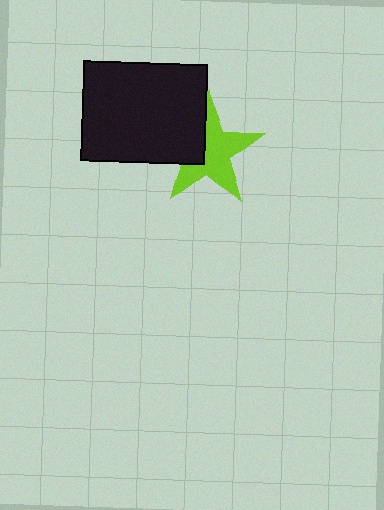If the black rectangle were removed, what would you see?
You would see the complete lime star.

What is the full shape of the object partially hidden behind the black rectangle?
The partially hidden object is a lime star.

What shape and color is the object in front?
The object in front is a black rectangle.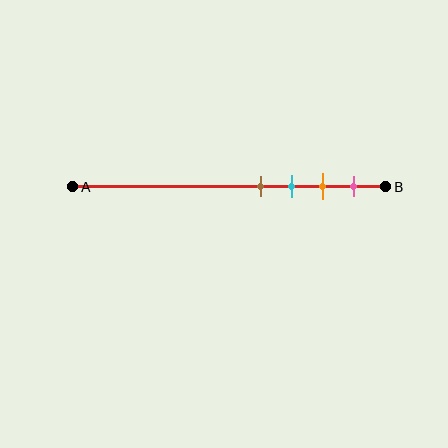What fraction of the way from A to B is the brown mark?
The brown mark is approximately 60% (0.6) of the way from A to B.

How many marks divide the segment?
There are 4 marks dividing the segment.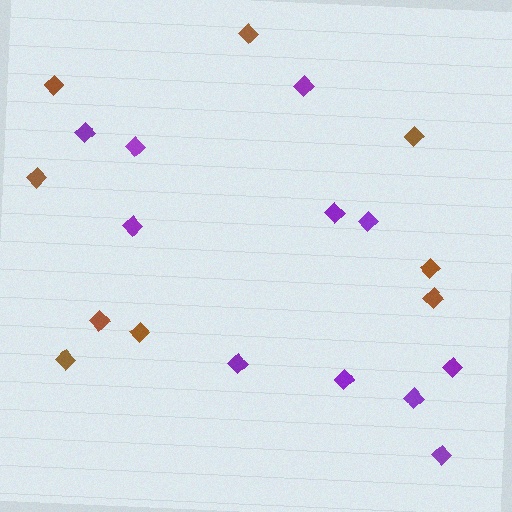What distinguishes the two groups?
There are 2 groups: one group of brown diamonds (9) and one group of purple diamonds (11).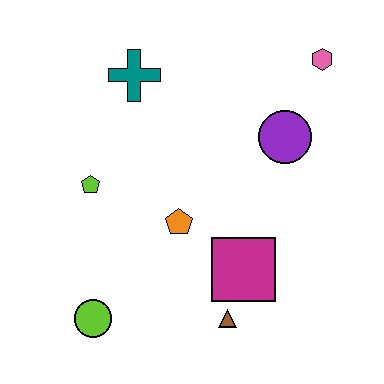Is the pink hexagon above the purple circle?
Yes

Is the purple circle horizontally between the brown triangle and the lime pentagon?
No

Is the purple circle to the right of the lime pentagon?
Yes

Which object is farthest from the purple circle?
The lime circle is farthest from the purple circle.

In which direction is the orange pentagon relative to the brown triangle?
The orange pentagon is above the brown triangle.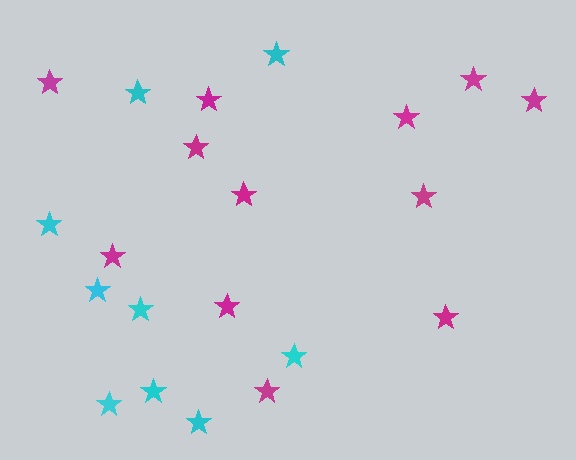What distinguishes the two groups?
There are 2 groups: one group of cyan stars (9) and one group of magenta stars (12).